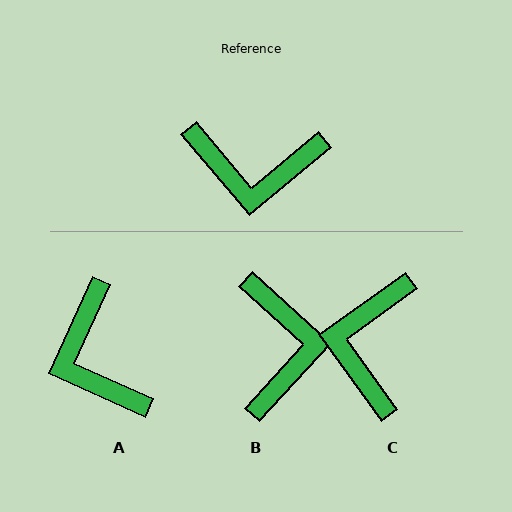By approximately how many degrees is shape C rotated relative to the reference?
Approximately 94 degrees clockwise.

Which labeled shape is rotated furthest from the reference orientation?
B, about 98 degrees away.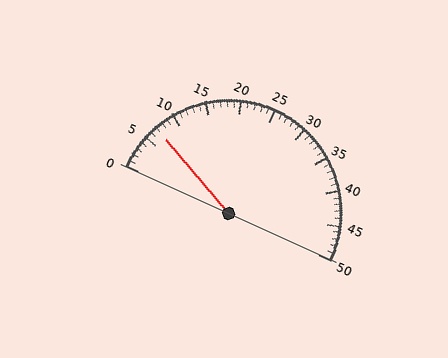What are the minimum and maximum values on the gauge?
The gauge ranges from 0 to 50.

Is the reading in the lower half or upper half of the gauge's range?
The reading is in the lower half of the range (0 to 50).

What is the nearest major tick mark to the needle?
The nearest major tick mark is 5.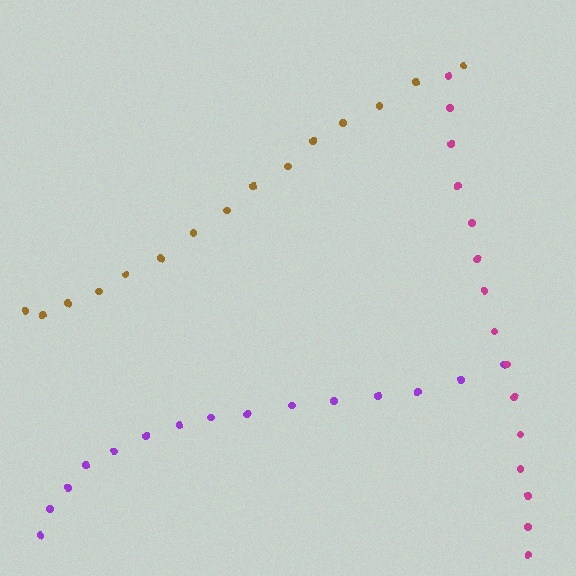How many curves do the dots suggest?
There are 3 distinct paths.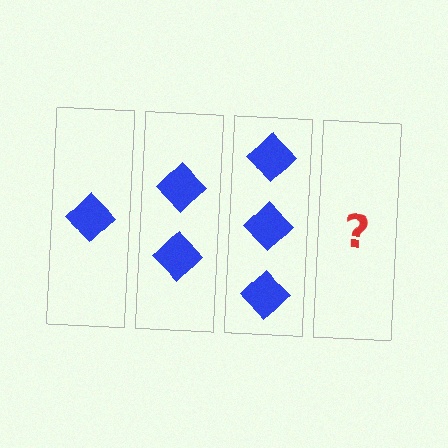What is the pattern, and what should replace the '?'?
The pattern is that each step adds one more diamond. The '?' should be 4 diamonds.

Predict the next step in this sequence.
The next step is 4 diamonds.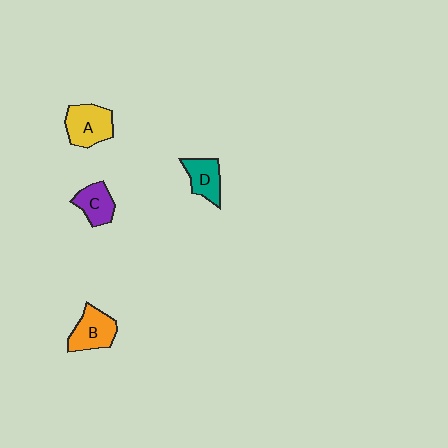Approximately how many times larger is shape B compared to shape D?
Approximately 1.2 times.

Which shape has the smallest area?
Shape C (purple).